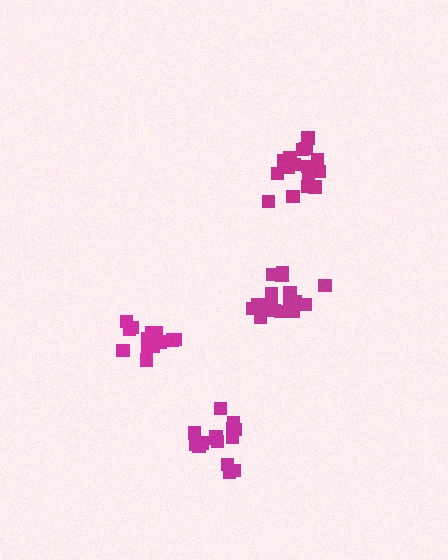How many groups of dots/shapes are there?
There are 4 groups.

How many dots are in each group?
Group 1: 14 dots, Group 2: 17 dots, Group 3: 16 dots, Group 4: 15 dots (62 total).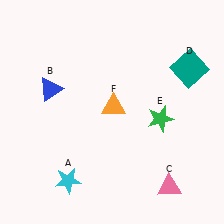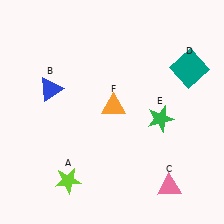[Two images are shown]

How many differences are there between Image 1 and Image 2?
There is 1 difference between the two images.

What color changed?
The star (A) changed from cyan in Image 1 to lime in Image 2.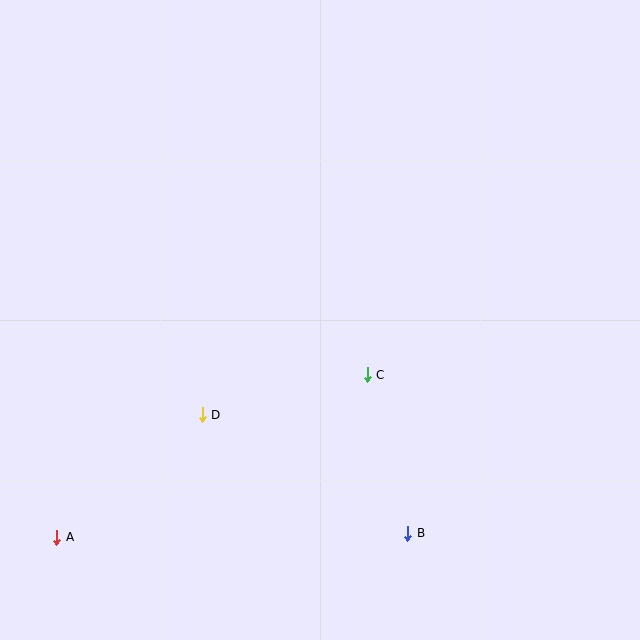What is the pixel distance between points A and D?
The distance between A and D is 190 pixels.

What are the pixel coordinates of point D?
Point D is at (202, 415).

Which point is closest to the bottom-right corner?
Point B is closest to the bottom-right corner.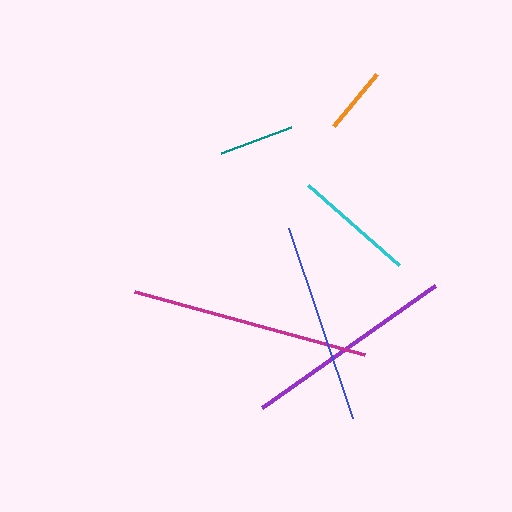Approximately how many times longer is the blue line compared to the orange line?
The blue line is approximately 3.0 times the length of the orange line.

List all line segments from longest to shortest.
From longest to shortest: magenta, purple, blue, cyan, teal, orange.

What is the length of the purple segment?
The purple segment is approximately 211 pixels long.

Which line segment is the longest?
The magenta line is the longest at approximately 238 pixels.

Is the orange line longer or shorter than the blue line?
The blue line is longer than the orange line.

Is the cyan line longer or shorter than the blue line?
The blue line is longer than the cyan line.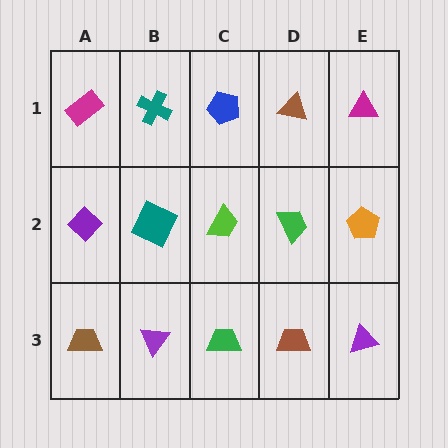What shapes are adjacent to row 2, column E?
A magenta triangle (row 1, column E), a purple triangle (row 3, column E), a green trapezoid (row 2, column D).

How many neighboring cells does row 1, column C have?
3.